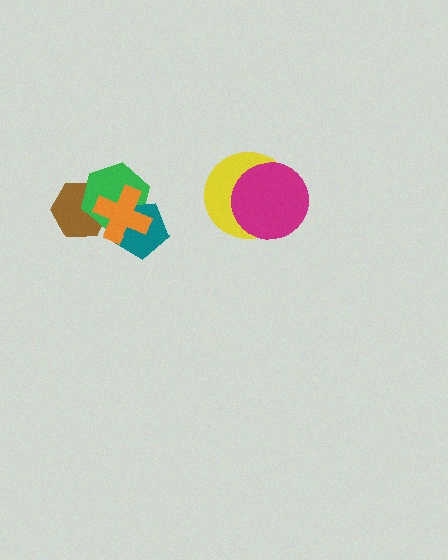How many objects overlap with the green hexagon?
3 objects overlap with the green hexagon.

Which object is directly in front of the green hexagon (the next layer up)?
The teal pentagon is directly in front of the green hexagon.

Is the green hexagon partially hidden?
Yes, it is partially covered by another shape.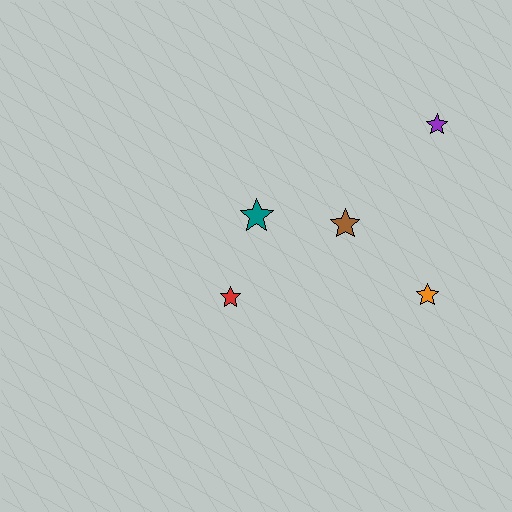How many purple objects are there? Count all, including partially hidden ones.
There is 1 purple object.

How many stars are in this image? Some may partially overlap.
There are 5 stars.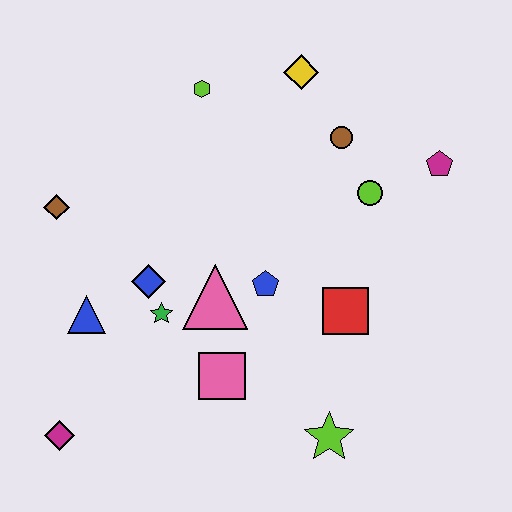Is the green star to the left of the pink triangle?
Yes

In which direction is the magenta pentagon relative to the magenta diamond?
The magenta pentagon is to the right of the magenta diamond.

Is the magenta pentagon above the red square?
Yes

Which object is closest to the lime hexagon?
The yellow diamond is closest to the lime hexagon.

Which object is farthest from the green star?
The magenta pentagon is farthest from the green star.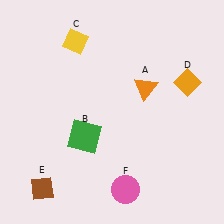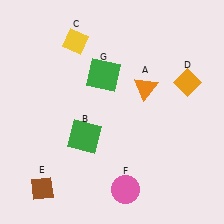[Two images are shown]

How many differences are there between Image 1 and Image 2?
There is 1 difference between the two images.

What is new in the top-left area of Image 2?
A green square (G) was added in the top-left area of Image 2.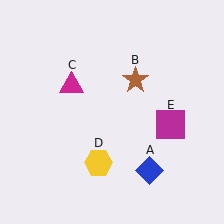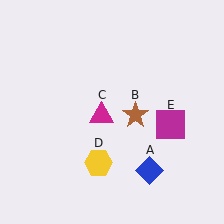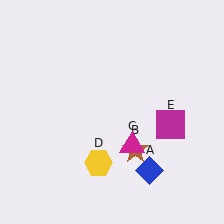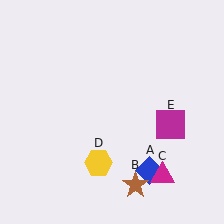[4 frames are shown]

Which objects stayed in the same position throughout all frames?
Blue diamond (object A) and yellow hexagon (object D) and magenta square (object E) remained stationary.